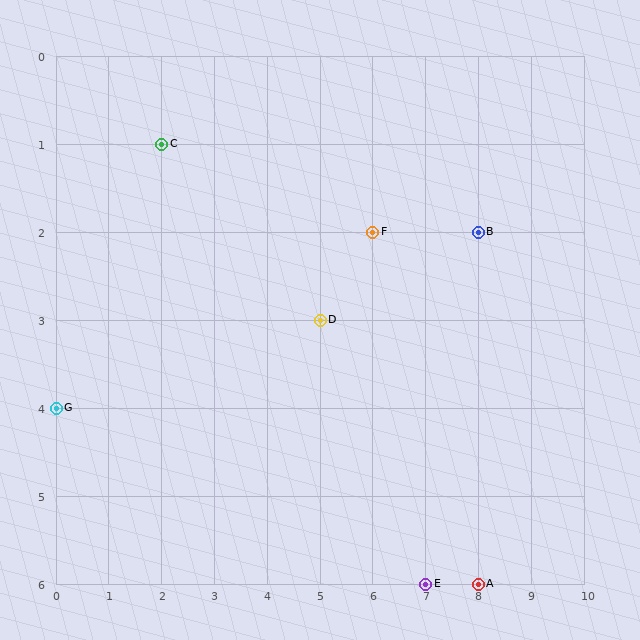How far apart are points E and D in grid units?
Points E and D are 2 columns and 3 rows apart (about 3.6 grid units diagonally).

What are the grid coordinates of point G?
Point G is at grid coordinates (0, 4).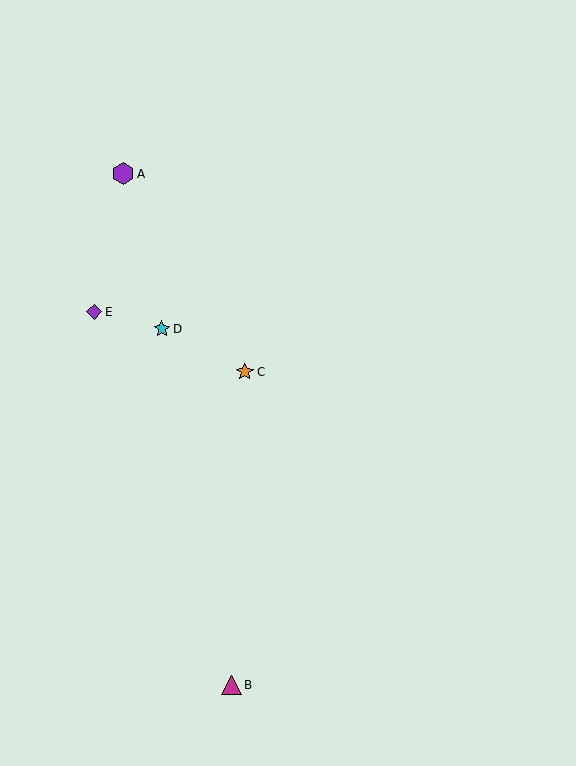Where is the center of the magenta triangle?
The center of the magenta triangle is at (232, 685).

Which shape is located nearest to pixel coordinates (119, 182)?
The purple hexagon (labeled A) at (123, 174) is nearest to that location.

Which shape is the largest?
The purple hexagon (labeled A) is the largest.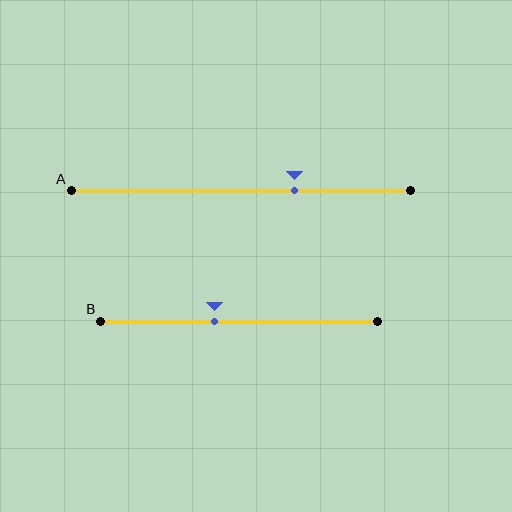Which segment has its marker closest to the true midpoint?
Segment B has its marker closest to the true midpoint.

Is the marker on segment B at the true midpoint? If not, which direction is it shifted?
No, the marker on segment B is shifted to the left by about 9% of the segment length.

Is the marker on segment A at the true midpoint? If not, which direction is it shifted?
No, the marker on segment A is shifted to the right by about 16% of the segment length.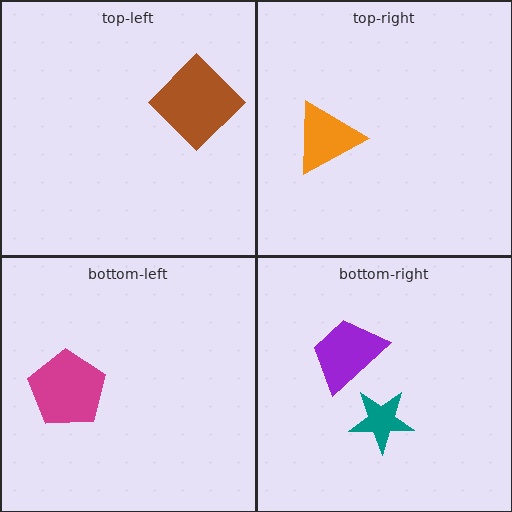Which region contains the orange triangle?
The top-right region.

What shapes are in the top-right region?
The orange triangle.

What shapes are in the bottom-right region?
The teal star, the purple trapezoid.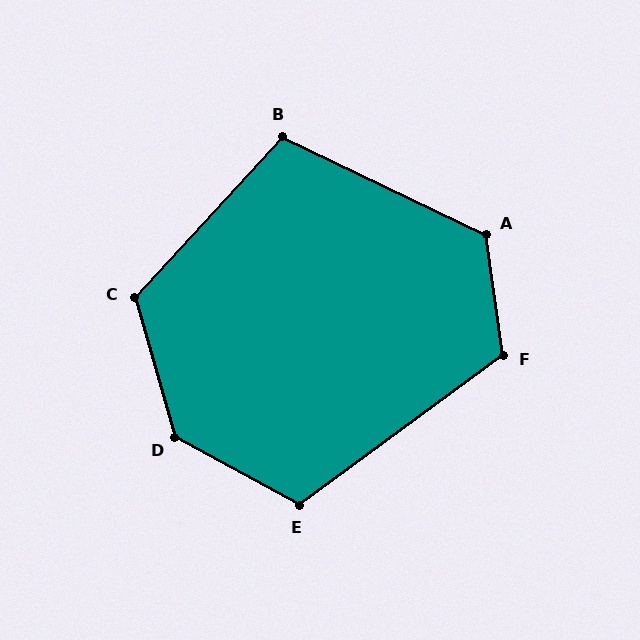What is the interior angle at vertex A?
Approximately 124 degrees (obtuse).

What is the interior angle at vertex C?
Approximately 121 degrees (obtuse).